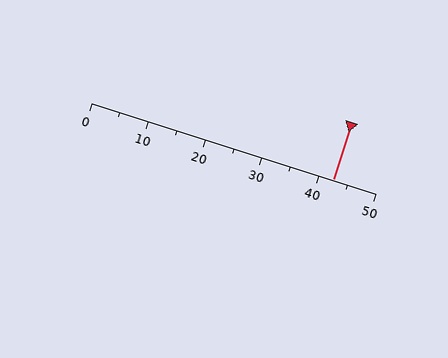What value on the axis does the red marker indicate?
The marker indicates approximately 42.5.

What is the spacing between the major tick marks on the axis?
The major ticks are spaced 10 apart.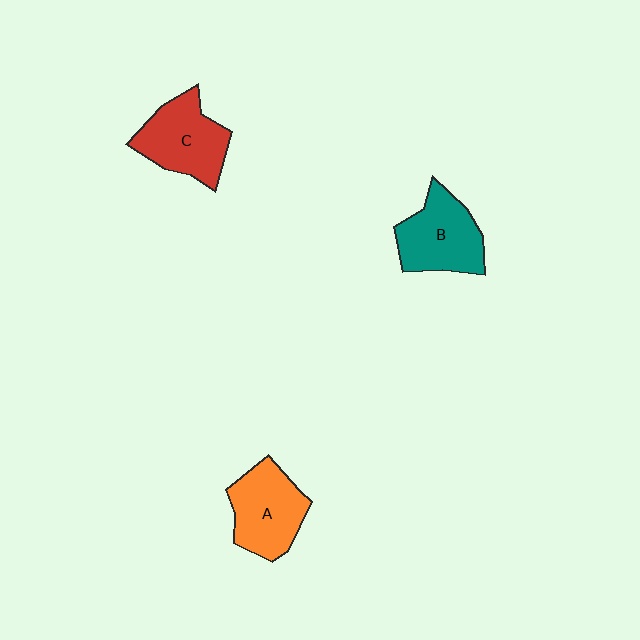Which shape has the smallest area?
Shape A (orange).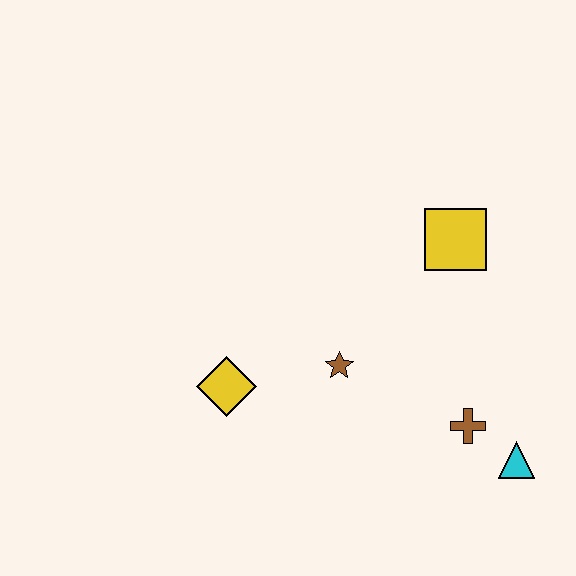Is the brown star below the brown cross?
No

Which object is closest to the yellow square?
The brown star is closest to the yellow square.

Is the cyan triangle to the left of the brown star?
No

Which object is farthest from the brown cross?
The yellow diamond is farthest from the brown cross.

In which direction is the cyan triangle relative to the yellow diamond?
The cyan triangle is to the right of the yellow diamond.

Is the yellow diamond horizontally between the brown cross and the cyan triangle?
No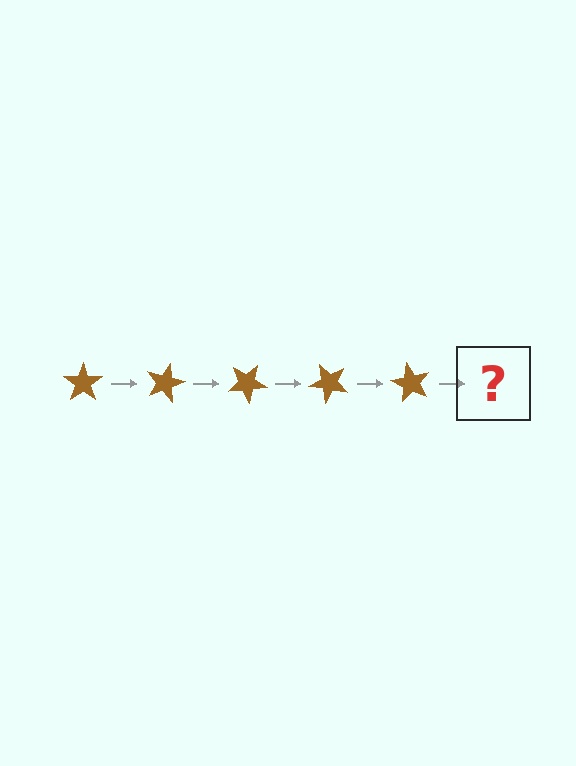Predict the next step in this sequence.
The next step is a brown star rotated 75 degrees.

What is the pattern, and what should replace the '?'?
The pattern is that the star rotates 15 degrees each step. The '?' should be a brown star rotated 75 degrees.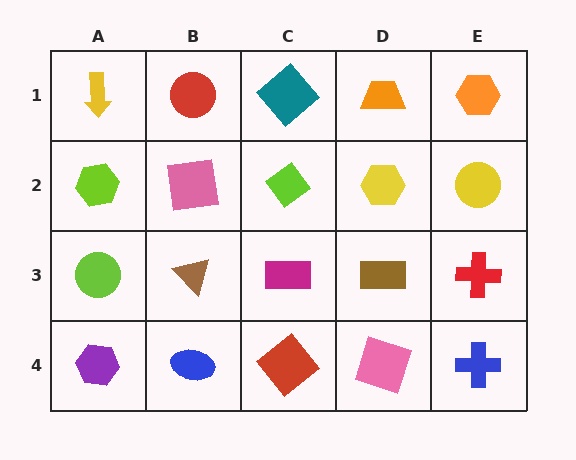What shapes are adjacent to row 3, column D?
A yellow hexagon (row 2, column D), a pink square (row 4, column D), a magenta rectangle (row 3, column C), a red cross (row 3, column E).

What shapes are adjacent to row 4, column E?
A red cross (row 3, column E), a pink square (row 4, column D).